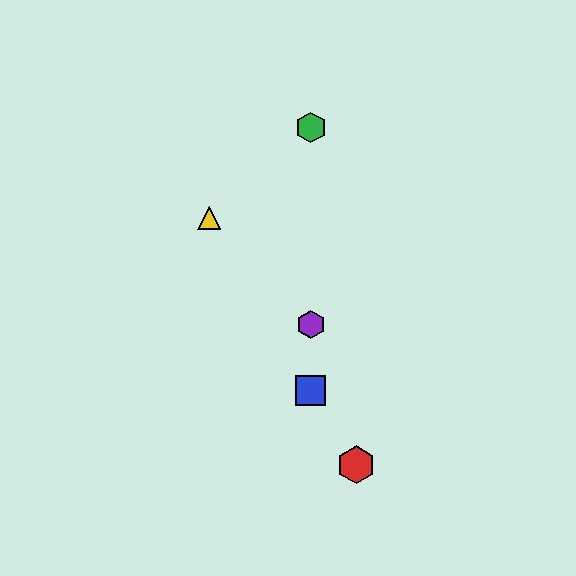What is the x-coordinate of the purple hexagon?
The purple hexagon is at x≈311.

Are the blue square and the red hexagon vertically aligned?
No, the blue square is at x≈311 and the red hexagon is at x≈356.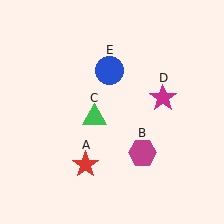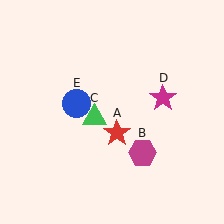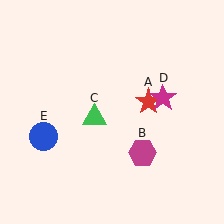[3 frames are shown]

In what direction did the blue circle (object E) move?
The blue circle (object E) moved down and to the left.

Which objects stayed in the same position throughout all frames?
Magenta hexagon (object B) and green triangle (object C) and magenta star (object D) remained stationary.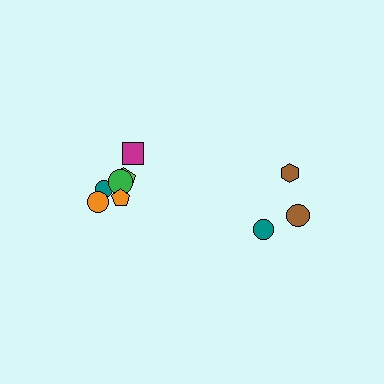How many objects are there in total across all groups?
There are 9 objects.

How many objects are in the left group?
There are 6 objects.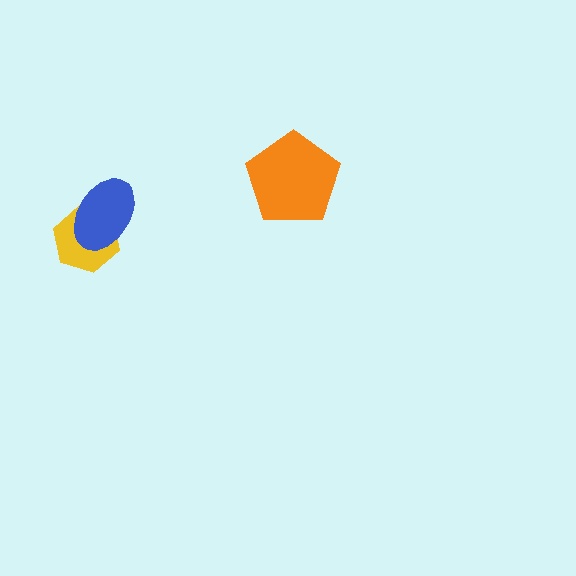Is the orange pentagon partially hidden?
No, no other shape covers it.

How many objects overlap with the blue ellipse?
1 object overlaps with the blue ellipse.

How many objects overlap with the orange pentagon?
0 objects overlap with the orange pentagon.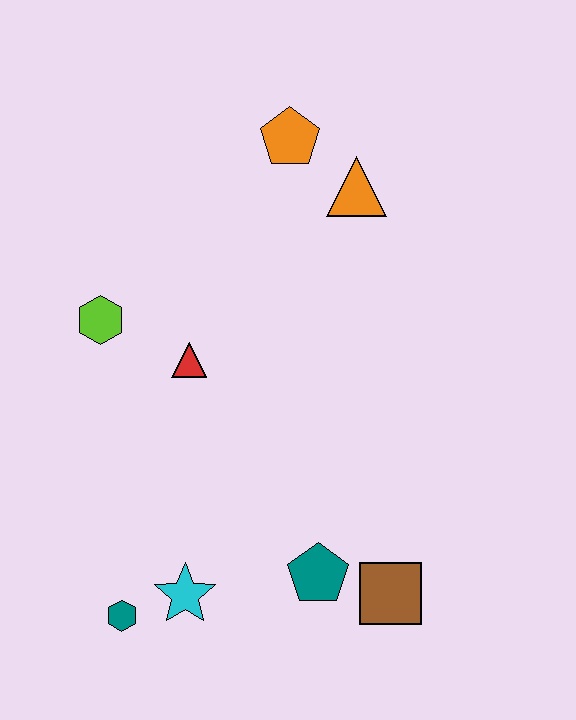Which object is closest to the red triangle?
The lime hexagon is closest to the red triangle.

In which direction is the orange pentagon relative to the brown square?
The orange pentagon is above the brown square.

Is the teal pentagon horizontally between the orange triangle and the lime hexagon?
Yes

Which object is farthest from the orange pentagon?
The teal hexagon is farthest from the orange pentagon.